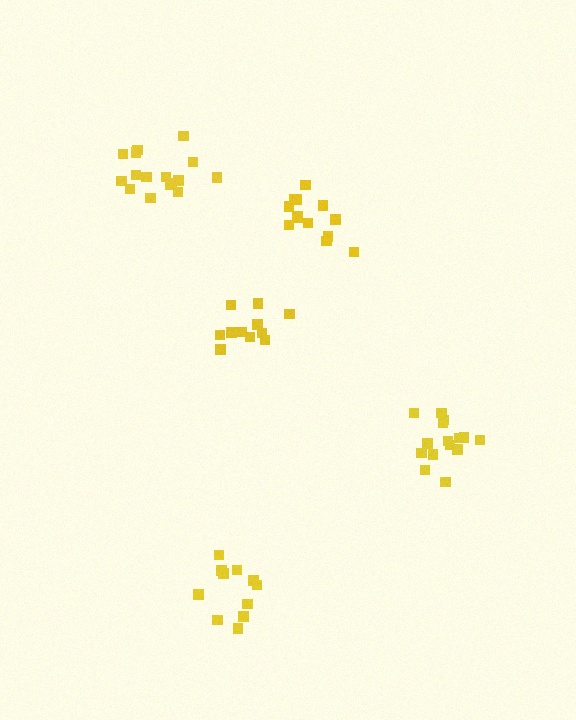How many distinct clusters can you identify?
There are 5 distinct clusters.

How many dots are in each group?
Group 1: 15 dots, Group 2: 13 dots, Group 3: 11 dots, Group 4: 11 dots, Group 5: 16 dots (66 total).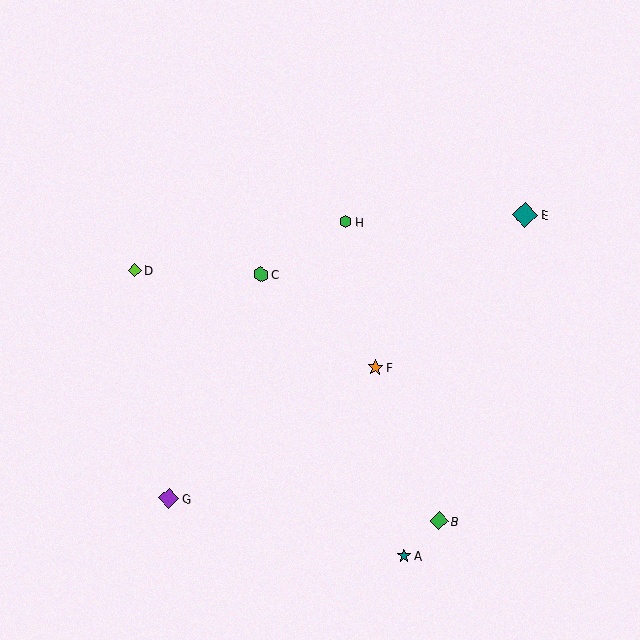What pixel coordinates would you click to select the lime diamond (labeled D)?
Click at (135, 270) to select the lime diamond D.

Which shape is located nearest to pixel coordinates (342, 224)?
The green hexagon (labeled H) at (346, 222) is nearest to that location.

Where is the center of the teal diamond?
The center of the teal diamond is at (525, 215).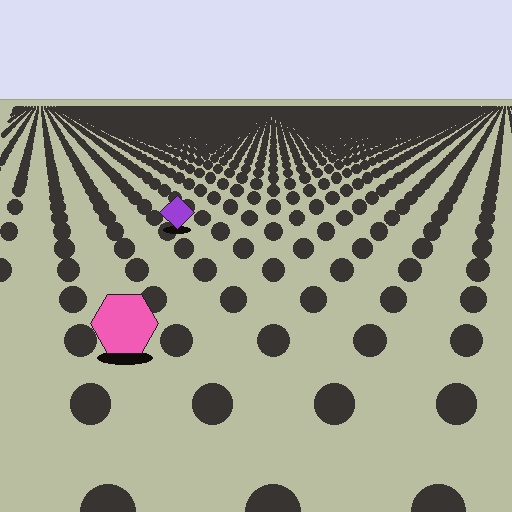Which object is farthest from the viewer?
The purple diamond is farthest from the viewer. It appears smaller and the ground texture around it is denser.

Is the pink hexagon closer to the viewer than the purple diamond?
Yes. The pink hexagon is closer — you can tell from the texture gradient: the ground texture is coarser near it.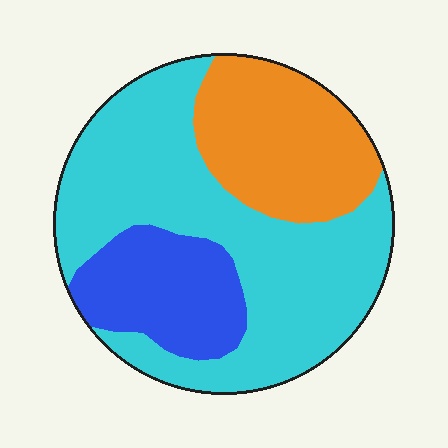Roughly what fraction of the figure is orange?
Orange covers 25% of the figure.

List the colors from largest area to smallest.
From largest to smallest: cyan, orange, blue.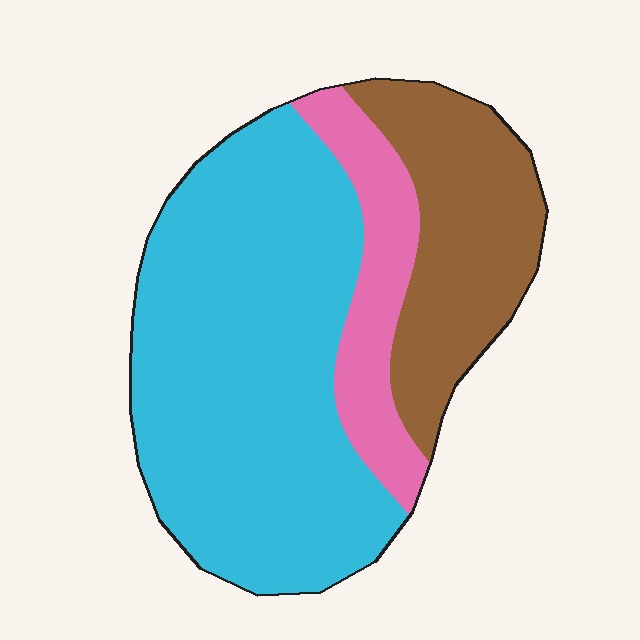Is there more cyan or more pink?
Cyan.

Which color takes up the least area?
Pink, at roughly 15%.